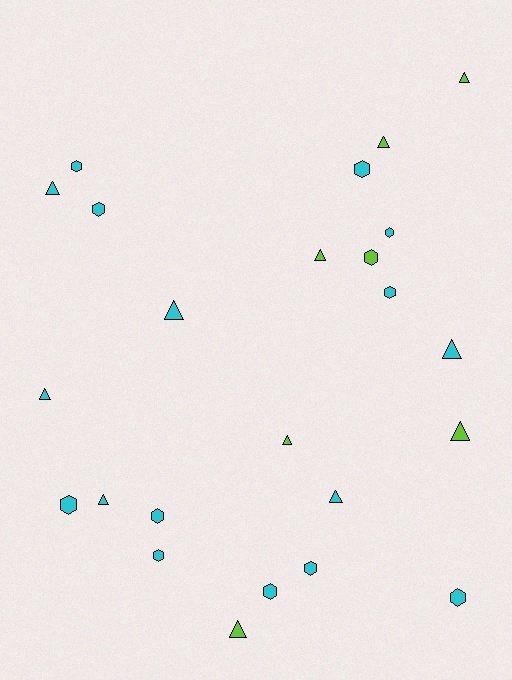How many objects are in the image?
There are 24 objects.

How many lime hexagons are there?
There is 1 lime hexagon.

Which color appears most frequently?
Cyan, with 17 objects.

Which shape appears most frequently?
Triangle, with 12 objects.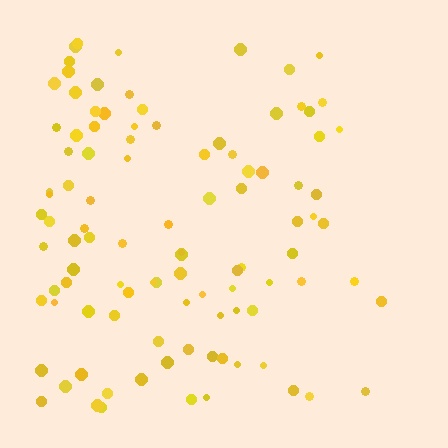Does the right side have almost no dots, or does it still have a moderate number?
Still a moderate number, just noticeably fewer than the left.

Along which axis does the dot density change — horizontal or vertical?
Horizontal.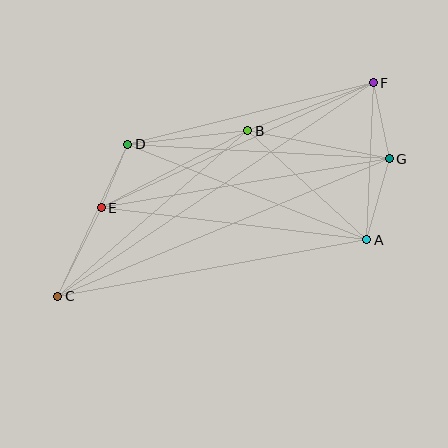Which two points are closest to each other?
Points D and E are closest to each other.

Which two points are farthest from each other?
Points C and F are farthest from each other.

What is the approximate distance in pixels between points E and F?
The distance between E and F is approximately 299 pixels.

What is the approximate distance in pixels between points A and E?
The distance between A and E is approximately 267 pixels.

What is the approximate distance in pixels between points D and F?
The distance between D and F is approximately 253 pixels.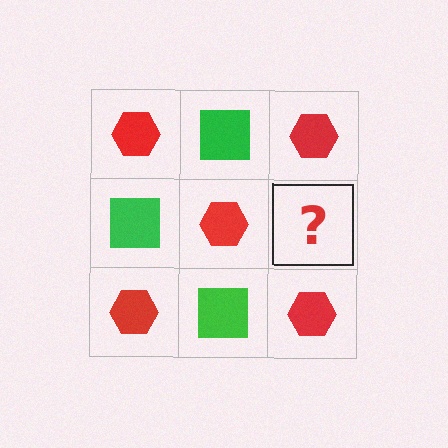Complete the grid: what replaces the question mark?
The question mark should be replaced with a green square.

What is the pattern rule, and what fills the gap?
The rule is that it alternates red hexagon and green square in a checkerboard pattern. The gap should be filled with a green square.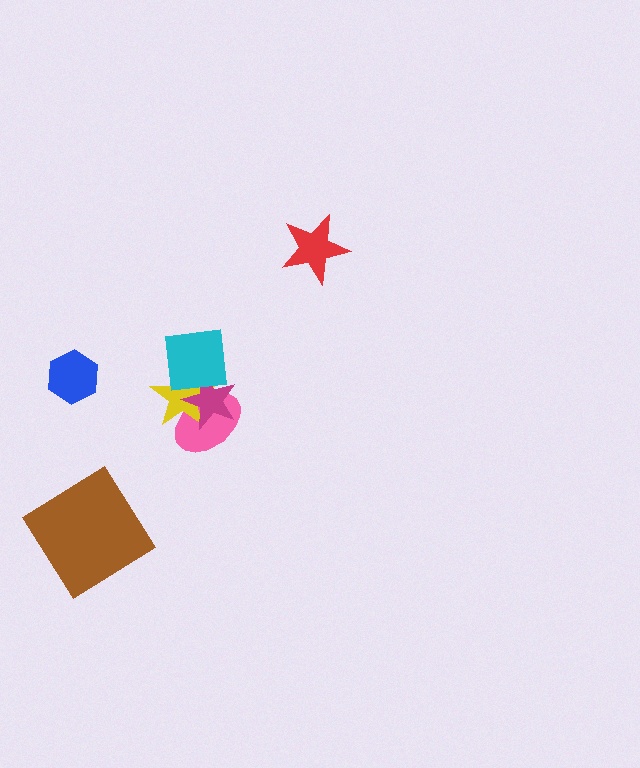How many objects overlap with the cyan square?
3 objects overlap with the cyan square.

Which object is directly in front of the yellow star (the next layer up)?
The magenta star is directly in front of the yellow star.